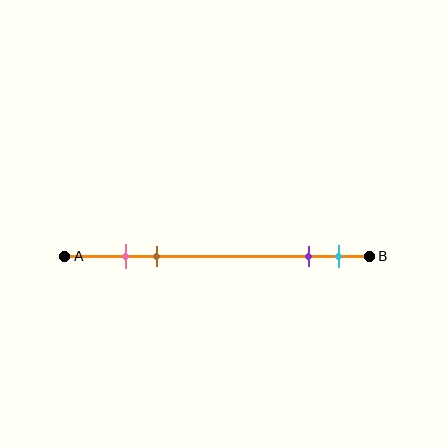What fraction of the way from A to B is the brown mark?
The brown mark is approximately 30% (0.3) of the way from A to B.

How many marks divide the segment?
There are 4 marks dividing the segment.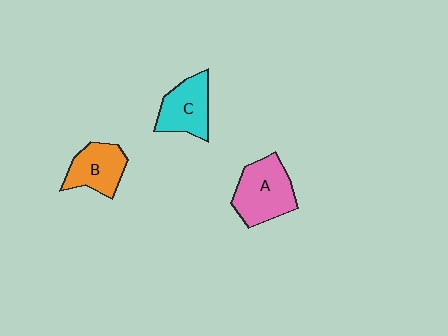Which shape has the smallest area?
Shape B (orange).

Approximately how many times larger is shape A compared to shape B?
Approximately 1.3 times.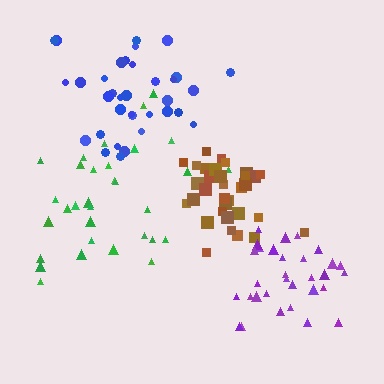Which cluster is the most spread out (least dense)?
Green.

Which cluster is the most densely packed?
Brown.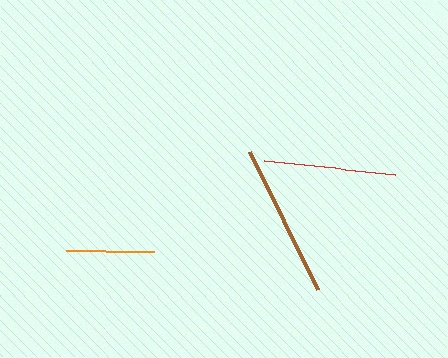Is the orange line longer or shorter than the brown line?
The brown line is longer than the orange line.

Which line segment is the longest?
The brown line is the longest at approximately 153 pixels.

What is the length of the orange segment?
The orange segment is approximately 87 pixels long.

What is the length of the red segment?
The red segment is approximately 132 pixels long.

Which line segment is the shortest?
The orange line is the shortest at approximately 87 pixels.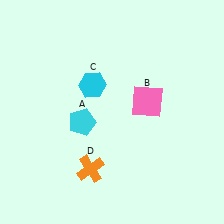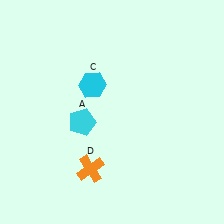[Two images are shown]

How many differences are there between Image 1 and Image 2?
There is 1 difference between the two images.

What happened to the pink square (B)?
The pink square (B) was removed in Image 2. It was in the top-right area of Image 1.